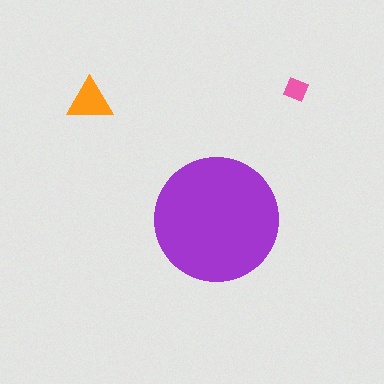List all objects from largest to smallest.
The purple circle, the orange triangle, the pink diamond.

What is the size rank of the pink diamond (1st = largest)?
3rd.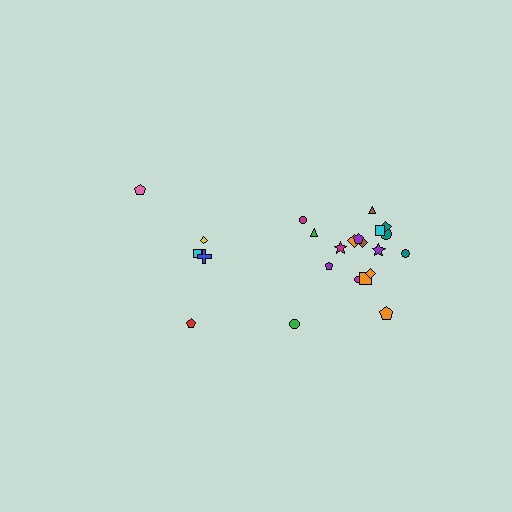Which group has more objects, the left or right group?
The right group.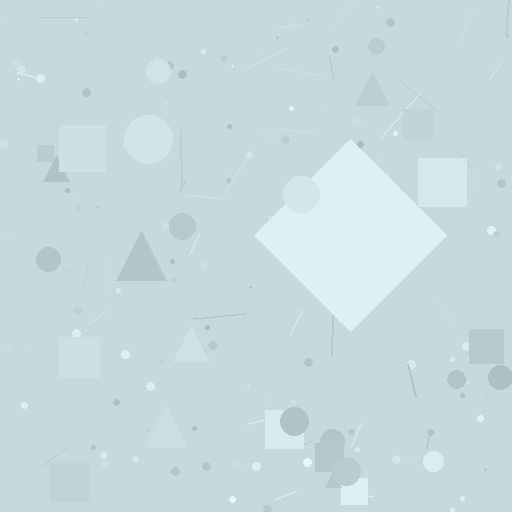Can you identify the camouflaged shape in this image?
The camouflaged shape is a diamond.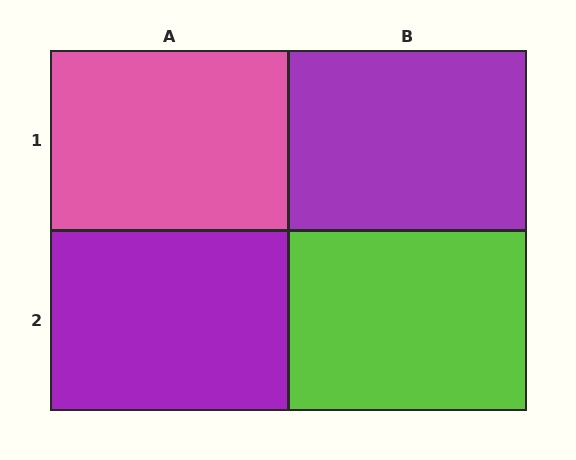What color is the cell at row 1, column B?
Purple.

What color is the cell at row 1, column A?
Pink.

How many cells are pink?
1 cell is pink.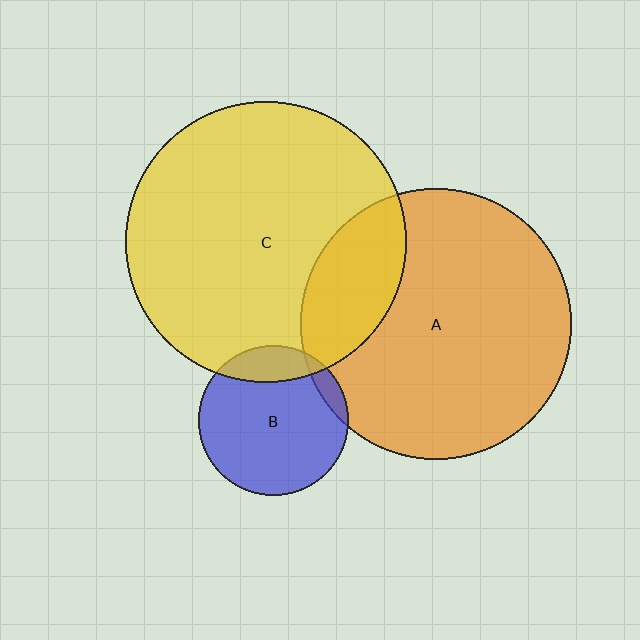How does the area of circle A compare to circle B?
Approximately 3.3 times.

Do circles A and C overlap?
Yes.